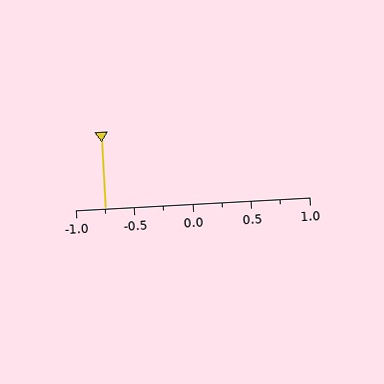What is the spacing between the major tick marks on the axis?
The major ticks are spaced 0.5 apart.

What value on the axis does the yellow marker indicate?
The marker indicates approximately -0.75.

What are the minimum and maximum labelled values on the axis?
The axis runs from -1.0 to 1.0.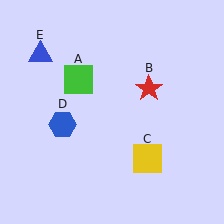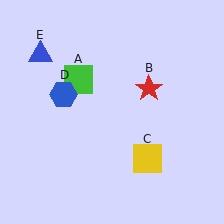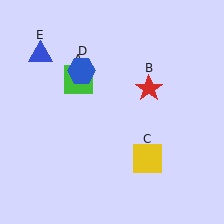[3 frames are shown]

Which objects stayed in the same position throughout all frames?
Green square (object A) and red star (object B) and yellow square (object C) and blue triangle (object E) remained stationary.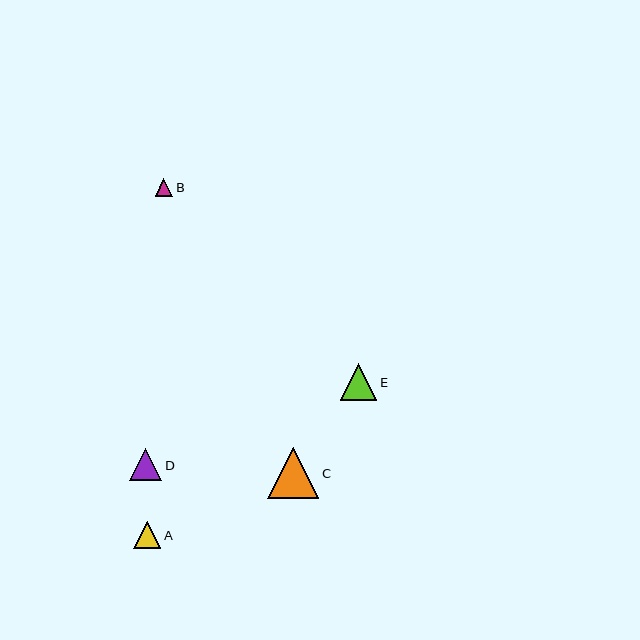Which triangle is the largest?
Triangle C is the largest with a size of approximately 51 pixels.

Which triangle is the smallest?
Triangle B is the smallest with a size of approximately 18 pixels.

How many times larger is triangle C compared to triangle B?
Triangle C is approximately 2.9 times the size of triangle B.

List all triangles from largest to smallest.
From largest to smallest: C, E, D, A, B.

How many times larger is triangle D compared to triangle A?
Triangle D is approximately 1.2 times the size of triangle A.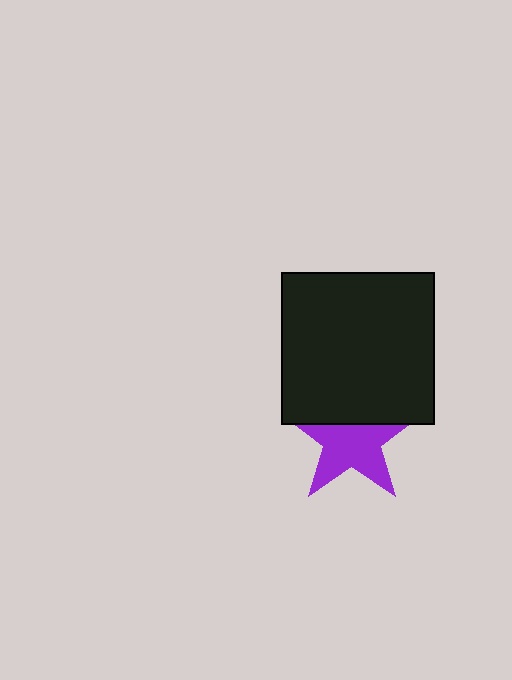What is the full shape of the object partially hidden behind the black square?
The partially hidden object is a purple star.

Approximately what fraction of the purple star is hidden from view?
Roughly 37% of the purple star is hidden behind the black square.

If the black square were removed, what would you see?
You would see the complete purple star.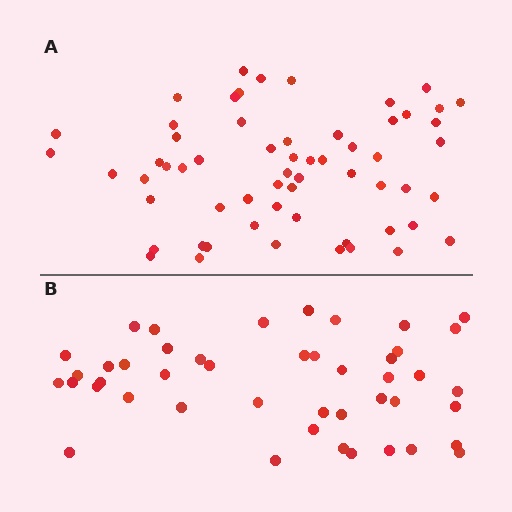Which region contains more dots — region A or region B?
Region A (the top region) has more dots.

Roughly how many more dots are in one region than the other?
Region A has approximately 15 more dots than region B.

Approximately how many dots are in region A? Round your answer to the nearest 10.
About 60 dots.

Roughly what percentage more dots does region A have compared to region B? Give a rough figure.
About 35% more.